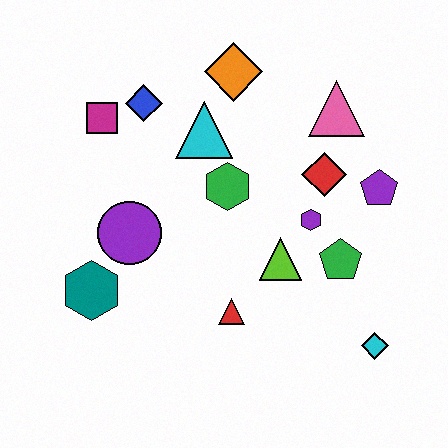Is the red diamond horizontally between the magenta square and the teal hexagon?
No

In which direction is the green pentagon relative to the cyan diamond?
The green pentagon is above the cyan diamond.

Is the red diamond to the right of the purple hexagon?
Yes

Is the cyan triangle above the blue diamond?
No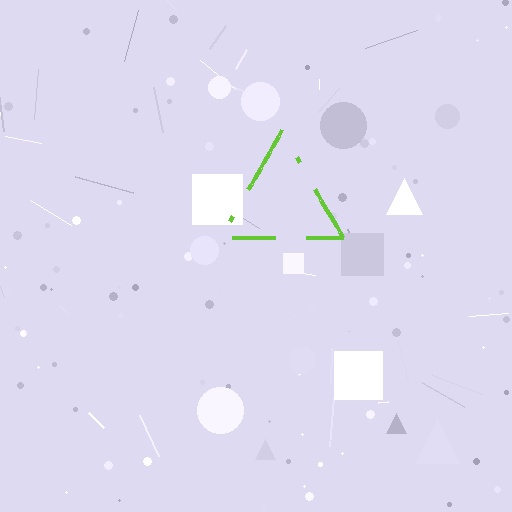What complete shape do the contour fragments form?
The contour fragments form a triangle.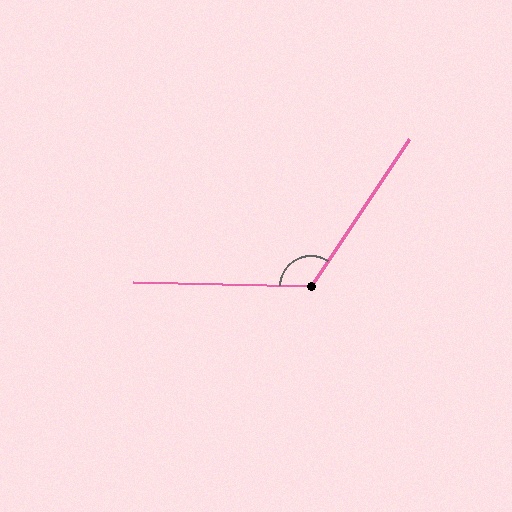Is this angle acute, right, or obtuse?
It is obtuse.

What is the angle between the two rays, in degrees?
Approximately 123 degrees.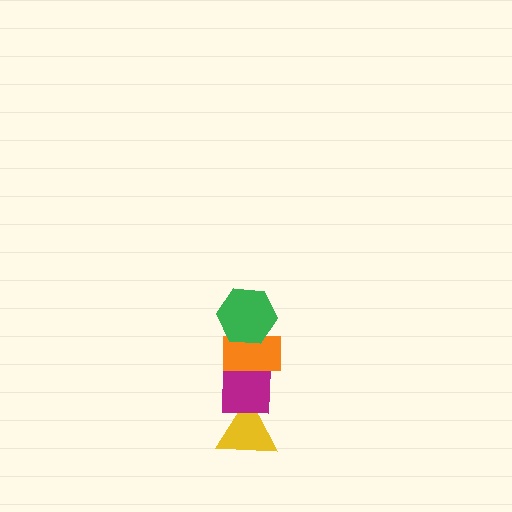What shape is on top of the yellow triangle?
The magenta square is on top of the yellow triangle.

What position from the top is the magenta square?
The magenta square is 3rd from the top.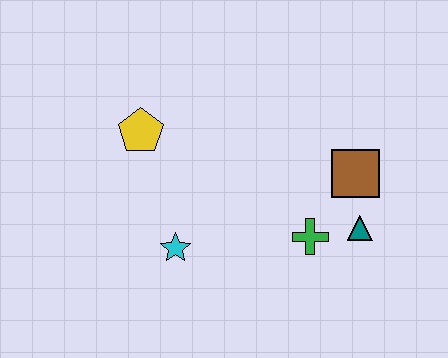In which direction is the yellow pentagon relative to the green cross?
The yellow pentagon is to the left of the green cross.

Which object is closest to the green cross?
The teal triangle is closest to the green cross.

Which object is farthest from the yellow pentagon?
The teal triangle is farthest from the yellow pentagon.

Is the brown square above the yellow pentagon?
No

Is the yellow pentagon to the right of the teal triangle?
No